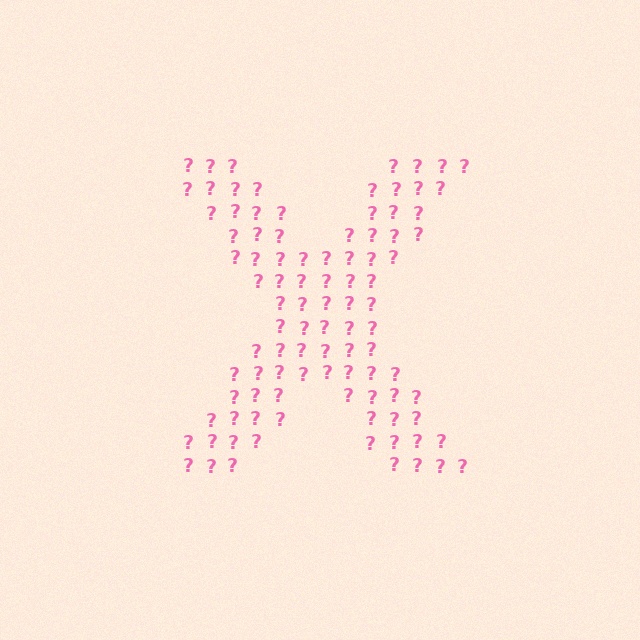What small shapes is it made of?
It is made of small question marks.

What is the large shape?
The large shape is the letter X.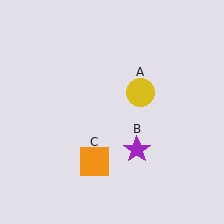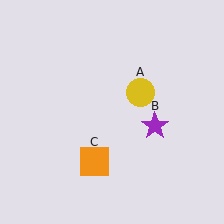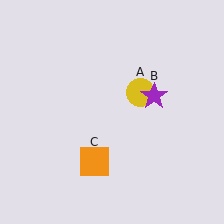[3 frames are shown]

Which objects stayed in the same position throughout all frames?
Yellow circle (object A) and orange square (object C) remained stationary.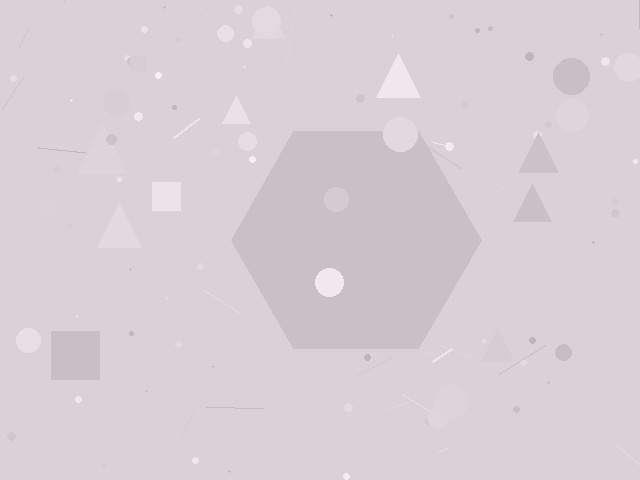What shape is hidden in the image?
A hexagon is hidden in the image.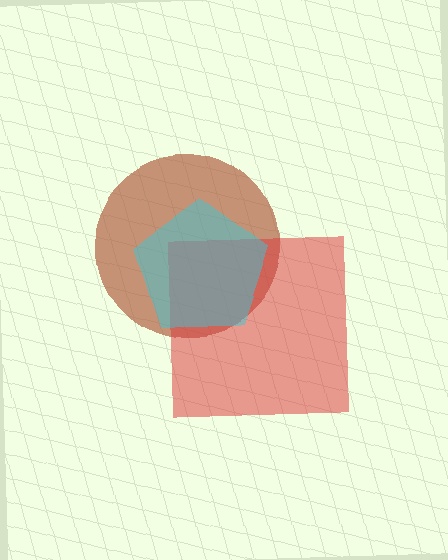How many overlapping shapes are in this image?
There are 3 overlapping shapes in the image.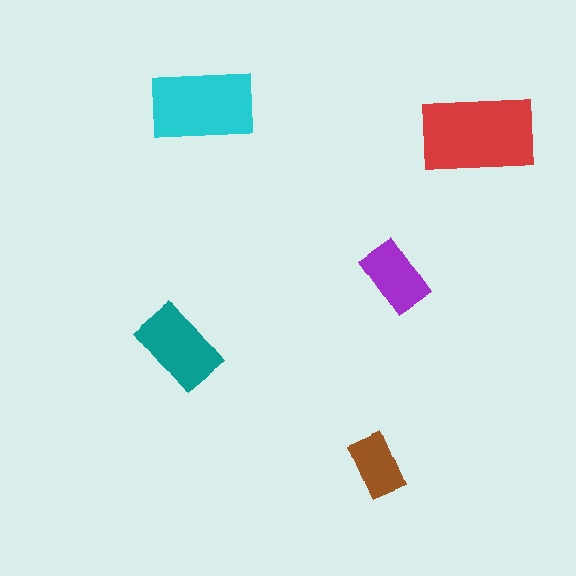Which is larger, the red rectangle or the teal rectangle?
The red one.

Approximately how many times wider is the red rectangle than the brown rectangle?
About 2 times wider.